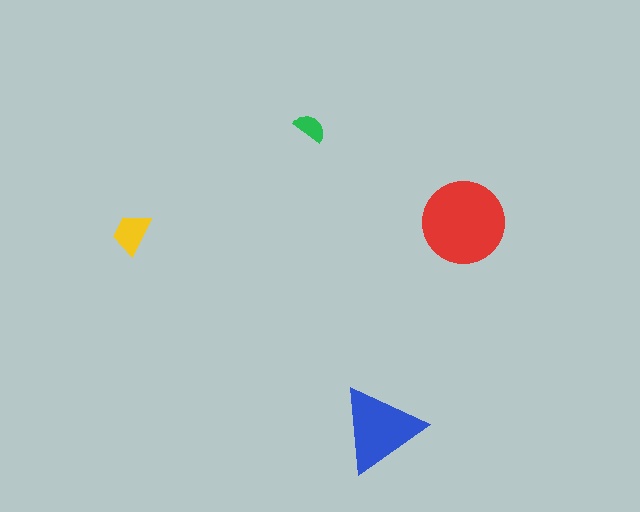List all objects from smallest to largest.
The green semicircle, the yellow trapezoid, the blue triangle, the red circle.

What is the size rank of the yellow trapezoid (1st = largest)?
3rd.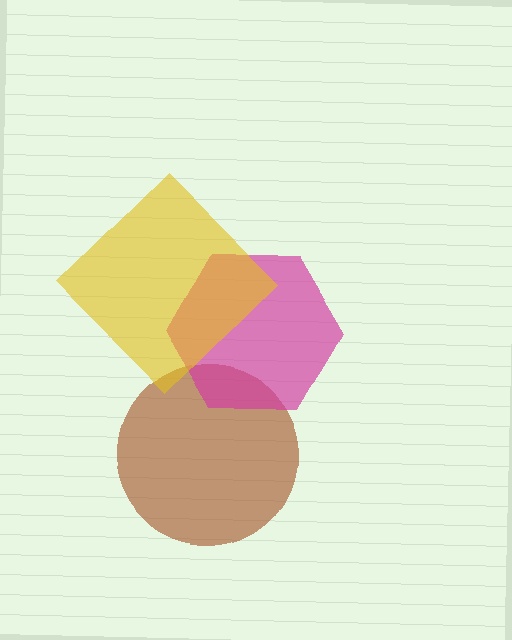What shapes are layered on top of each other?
The layered shapes are: a brown circle, a magenta hexagon, a yellow diamond.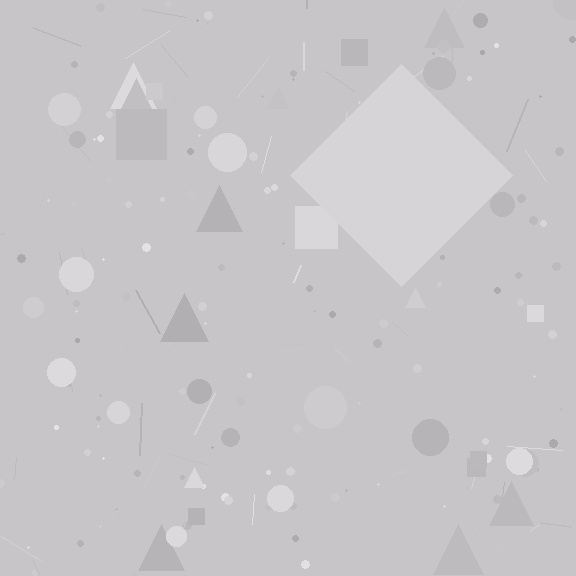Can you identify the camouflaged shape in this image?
The camouflaged shape is a diamond.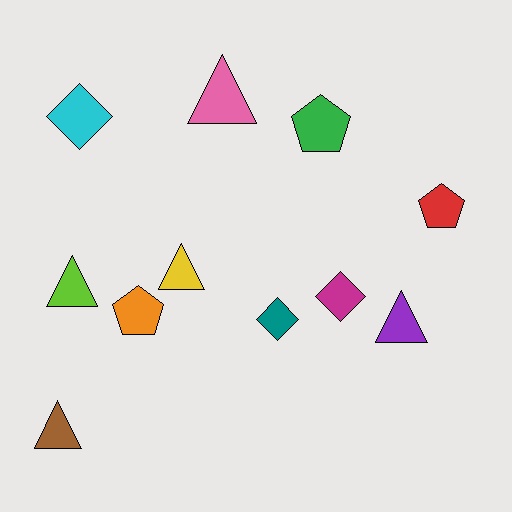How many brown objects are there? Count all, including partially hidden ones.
There is 1 brown object.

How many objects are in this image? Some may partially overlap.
There are 11 objects.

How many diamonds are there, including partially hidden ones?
There are 3 diamonds.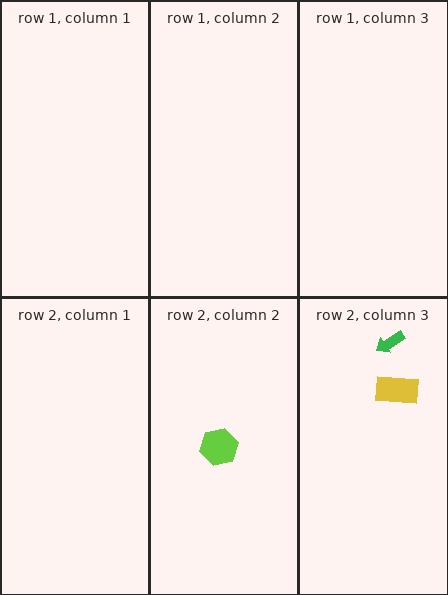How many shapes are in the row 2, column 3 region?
2.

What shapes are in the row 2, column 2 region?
The lime hexagon.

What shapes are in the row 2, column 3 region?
The green arrow, the yellow rectangle.